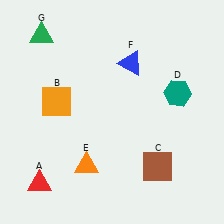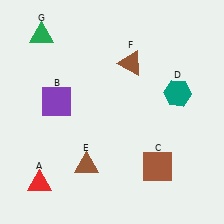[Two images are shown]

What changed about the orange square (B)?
In Image 1, B is orange. In Image 2, it changed to purple.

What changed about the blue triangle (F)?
In Image 1, F is blue. In Image 2, it changed to brown.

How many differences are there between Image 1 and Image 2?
There are 3 differences between the two images.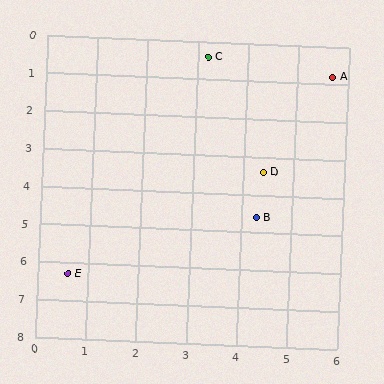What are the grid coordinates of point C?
Point C is at approximately (3.2, 0.4).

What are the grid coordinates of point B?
Point B is at approximately (4.3, 4.6).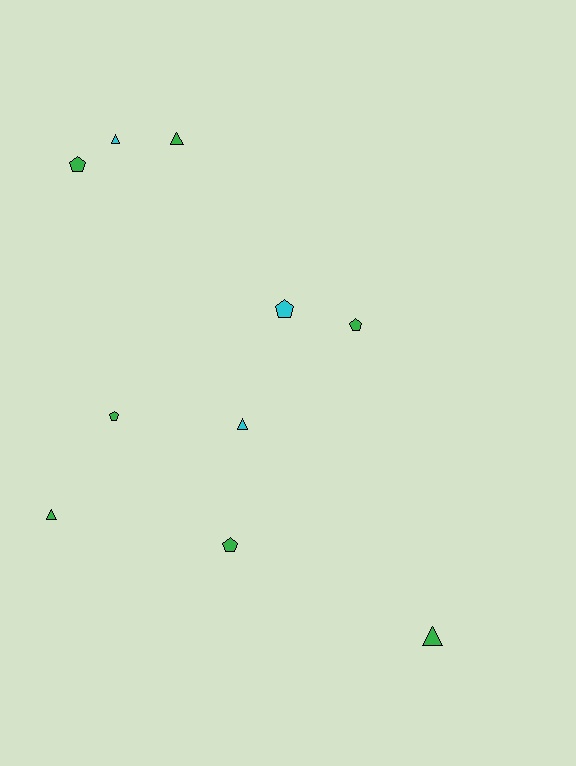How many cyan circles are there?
There are no cyan circles.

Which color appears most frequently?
Green, with 7 objects.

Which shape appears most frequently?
Triangle, with 5 objects.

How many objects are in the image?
There are 10 objects.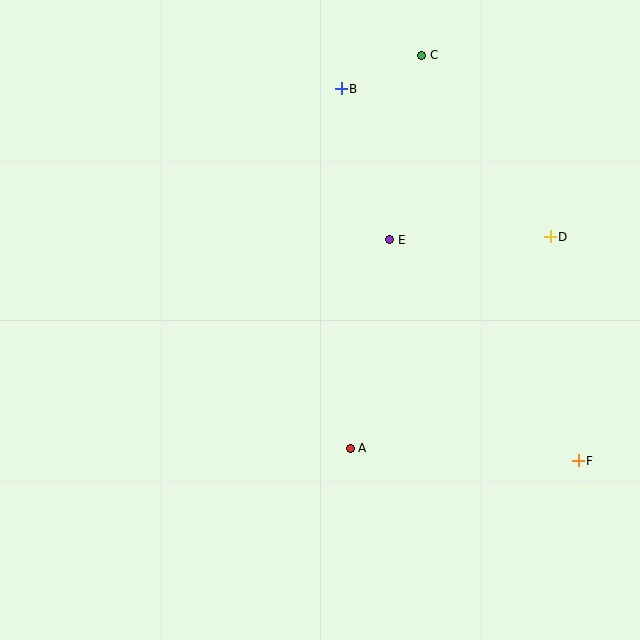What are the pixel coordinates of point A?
Point A is at (350, 448).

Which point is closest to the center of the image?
Point E at (390, 240) is closest to the center.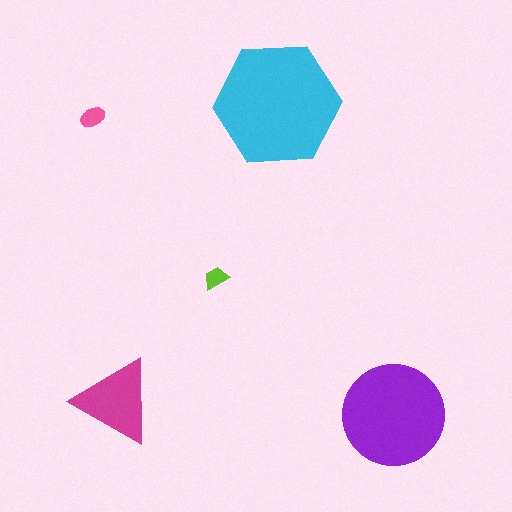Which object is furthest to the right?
The purple circle is rightmost.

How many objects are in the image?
There are 5 objects in the image.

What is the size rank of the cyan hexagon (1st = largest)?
1st.